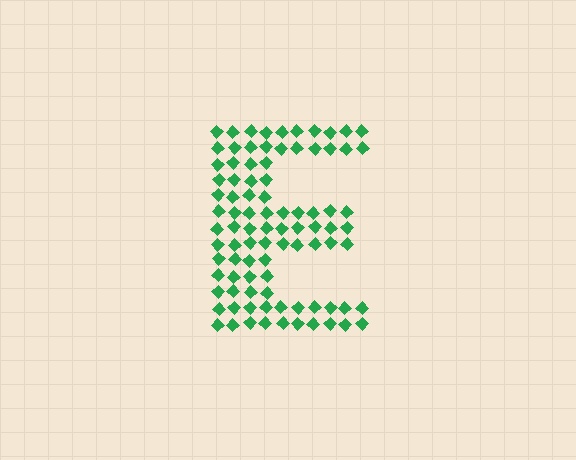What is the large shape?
The large shape is the letter E.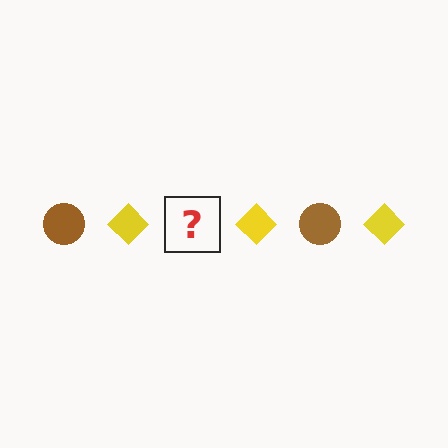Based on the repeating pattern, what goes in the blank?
The blank should be a brown circle.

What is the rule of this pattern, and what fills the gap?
The rule is that the pattern alternates between brown circle and yellow diamond. The gap should be filled with a brown circle.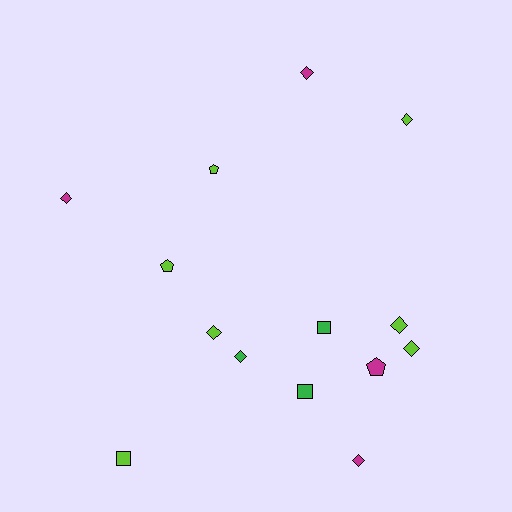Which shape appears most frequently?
Diamond, with 8 objects.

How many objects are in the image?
There are 14 objects.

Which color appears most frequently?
Lime, with 7 objects.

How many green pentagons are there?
There are no green pentagons.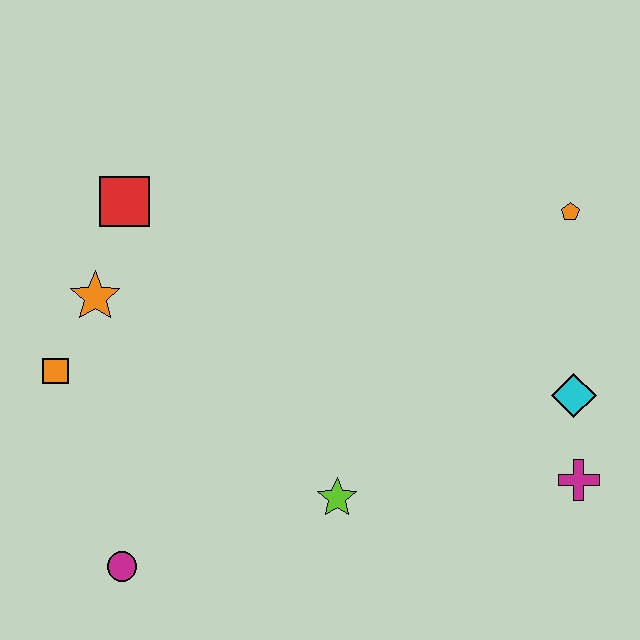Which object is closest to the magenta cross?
The cyan diamond is closest to the magenta cross.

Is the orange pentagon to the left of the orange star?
No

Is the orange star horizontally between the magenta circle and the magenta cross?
No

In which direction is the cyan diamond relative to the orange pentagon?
The cyan diamond is below the orange pentagon.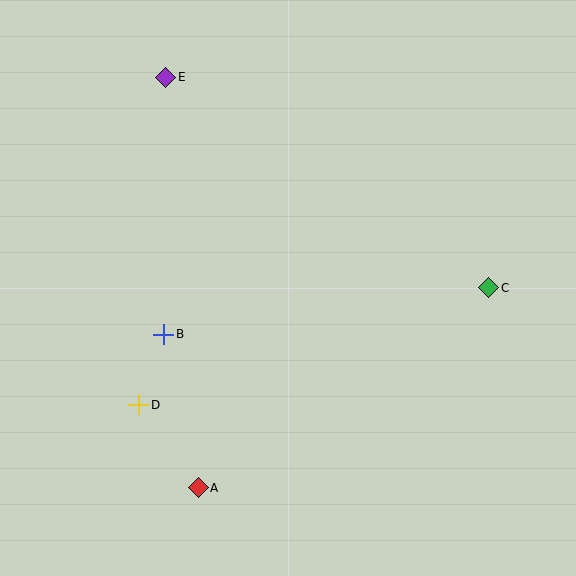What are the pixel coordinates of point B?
Point B is at (164, 334).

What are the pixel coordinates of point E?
Point E is at (166, 77).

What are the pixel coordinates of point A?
Point A is at (198, 488).